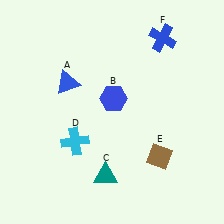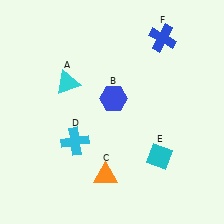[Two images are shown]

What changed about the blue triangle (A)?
In Image 1, A is blue. In Image 2, it changed to cyan.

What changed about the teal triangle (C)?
In Image 1, C is teal. In Image 2, it changed to orange.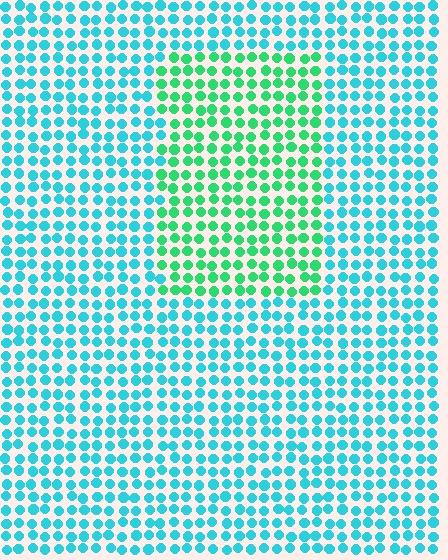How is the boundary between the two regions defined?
The boundary is defined purely by a slight shift in hue (about 41 degrees). Spacing, size, and orientation are identical on both sides.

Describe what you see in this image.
The image is filled with small cyan elements in a uniform arrangement. A rectangle-shaped region is visible where the elements are tinted to a slightly different hue, forming a subtle color boundary.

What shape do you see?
I see a rectangle.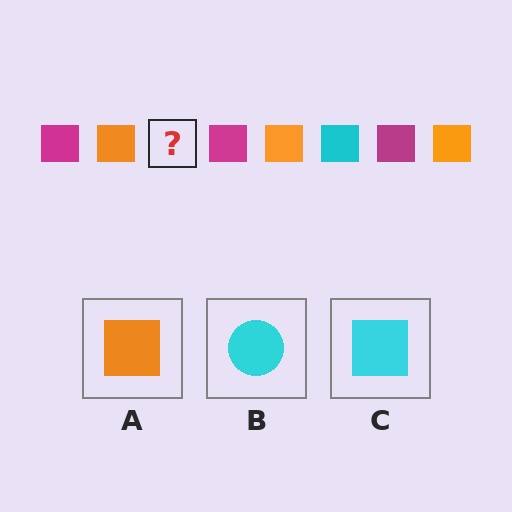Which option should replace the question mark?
Option C.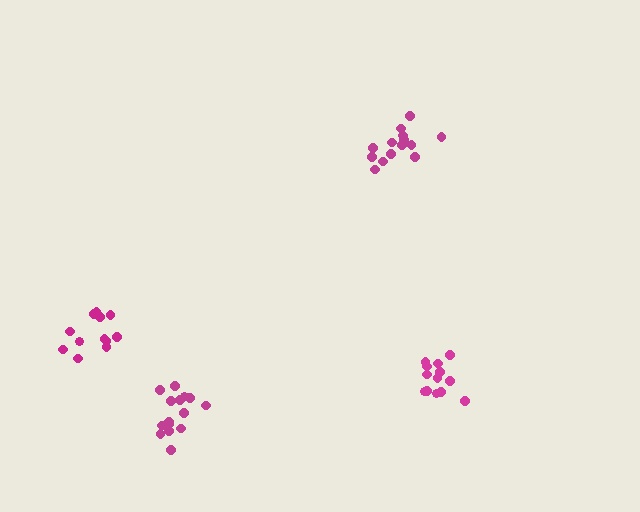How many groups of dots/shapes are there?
There are 4 groups.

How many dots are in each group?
Group 1: 14 dots, Group 2: 13 dots, Group 3: 15 dots, Group 4: 12 dots (54 total).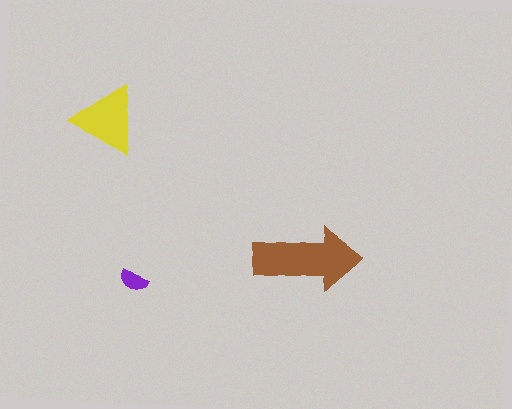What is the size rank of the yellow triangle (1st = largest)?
2nd.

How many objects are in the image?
There are 3 objects in the image.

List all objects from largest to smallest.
The brown arrow, the yellow triangle, the purple semicircle.